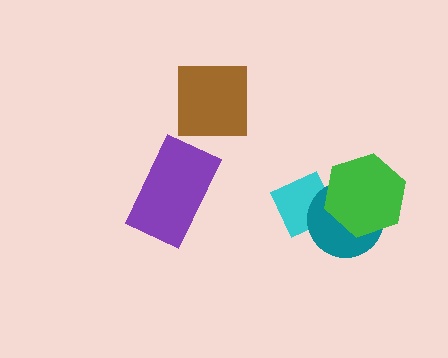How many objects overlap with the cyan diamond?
2 objects overlap with the cyan diamond.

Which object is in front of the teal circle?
The green hexagon is in front of the teal circle.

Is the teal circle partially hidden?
Yes, it is partially covered by another shape.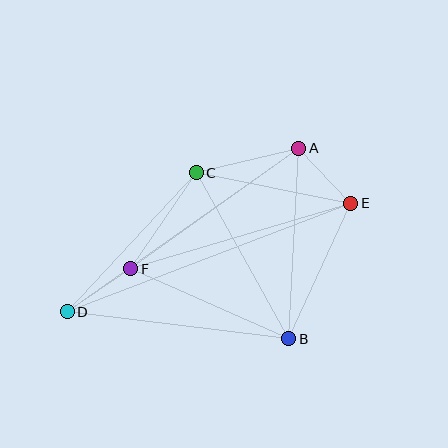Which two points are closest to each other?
Points A and E are closest to each other.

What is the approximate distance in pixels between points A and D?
The distance between A and D is approximately 283 pixels.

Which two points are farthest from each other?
Points D and E are farthest from each other.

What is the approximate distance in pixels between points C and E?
The distance between C and E is approximately 158 pixels.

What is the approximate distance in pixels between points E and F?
The distance between E and F is approximately 230 pixels.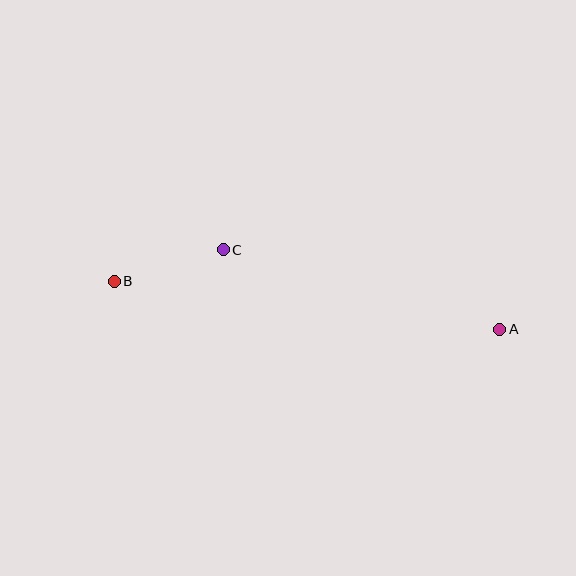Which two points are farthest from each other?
Points A and B are farthest from each other.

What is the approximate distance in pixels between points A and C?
The distance between A and C is approximately 288 pixels.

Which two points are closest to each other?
Points B and C are closest to each other.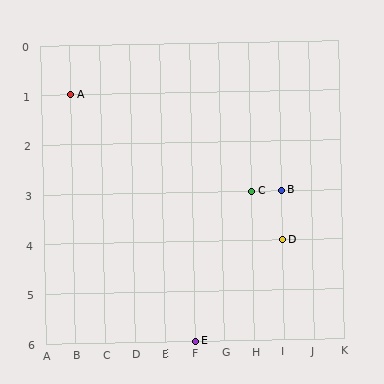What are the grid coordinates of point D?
Point D is at grid coordinates (I, 4).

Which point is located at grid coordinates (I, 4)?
Point D is at (I, 4).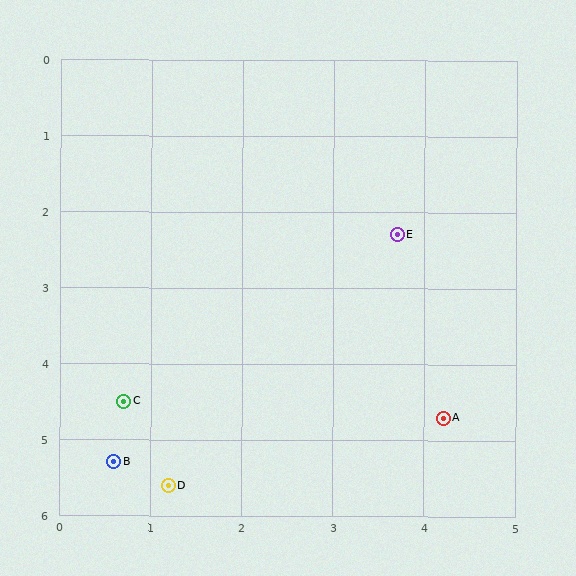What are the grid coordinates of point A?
Point A is at approximately (4.2, 4.7).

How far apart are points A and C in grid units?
Points A and C are about 3.5 grid units apart.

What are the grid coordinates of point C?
Point C is at approximately (0.7, 4.5).